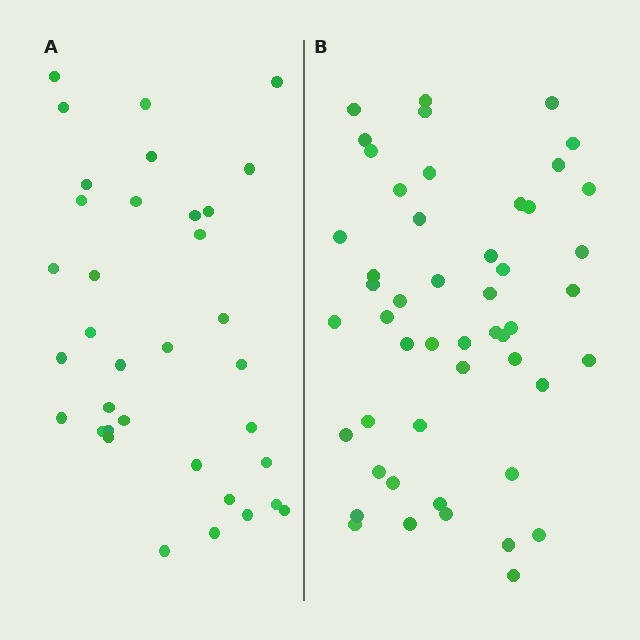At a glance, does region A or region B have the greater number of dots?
Region B (the right region) has more dots.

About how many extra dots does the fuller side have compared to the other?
Region B has approximately 15 more dots than region A.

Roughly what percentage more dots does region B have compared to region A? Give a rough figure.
About 45% more.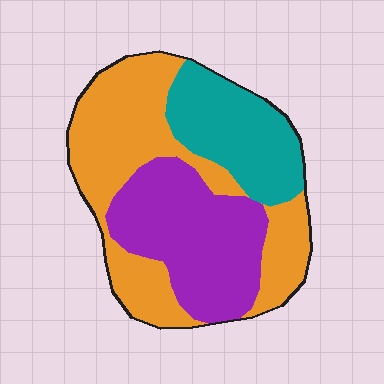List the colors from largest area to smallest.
From largest to smallest: orange, purple, teal.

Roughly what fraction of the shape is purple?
Purple takes up between a quarter and a half of the shape.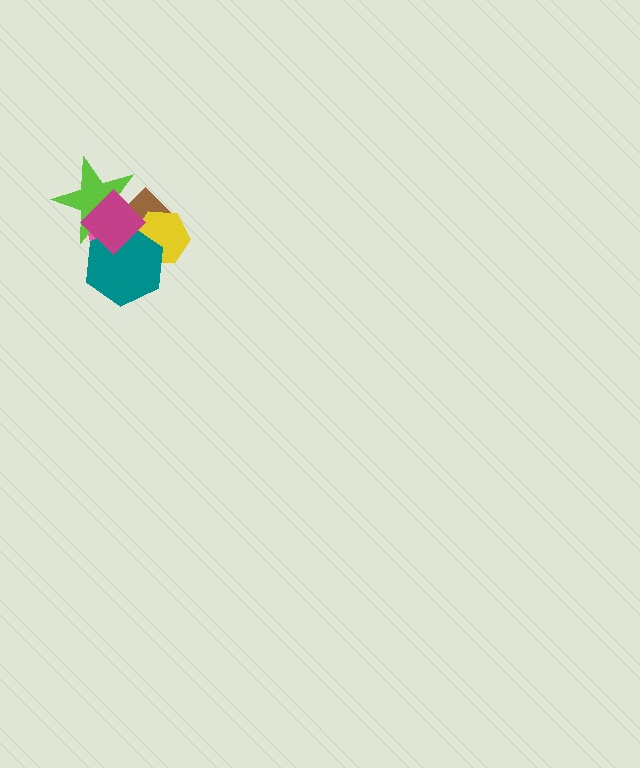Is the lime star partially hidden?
Yes, it is partially covered by another shape.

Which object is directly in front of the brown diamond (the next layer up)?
The lime star is directly in front of the brown diamond.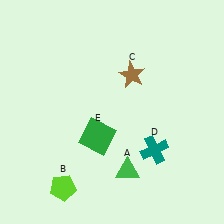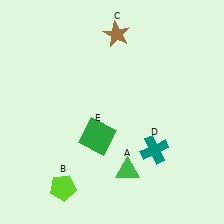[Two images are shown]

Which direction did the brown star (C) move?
The brown star (C) moved up.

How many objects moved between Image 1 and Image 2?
1 object moved between the two images.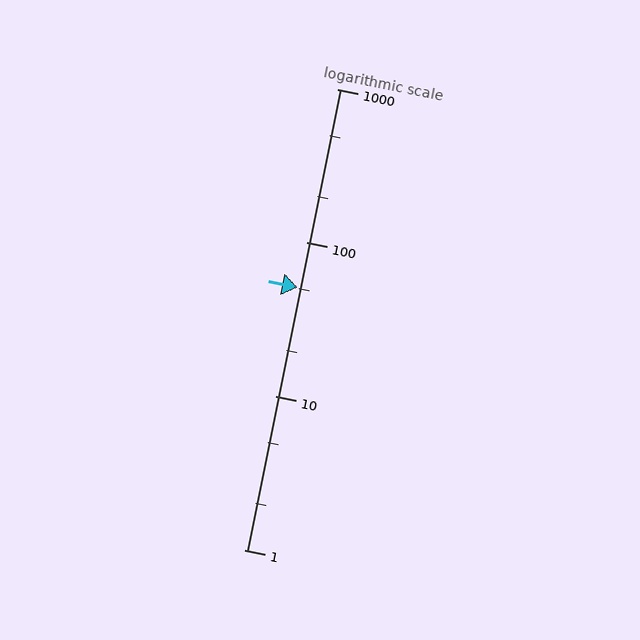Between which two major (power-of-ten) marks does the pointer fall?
The pointer is between 10 and 100.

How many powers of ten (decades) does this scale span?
The scale spans 3 decades, from 1 to 1000.